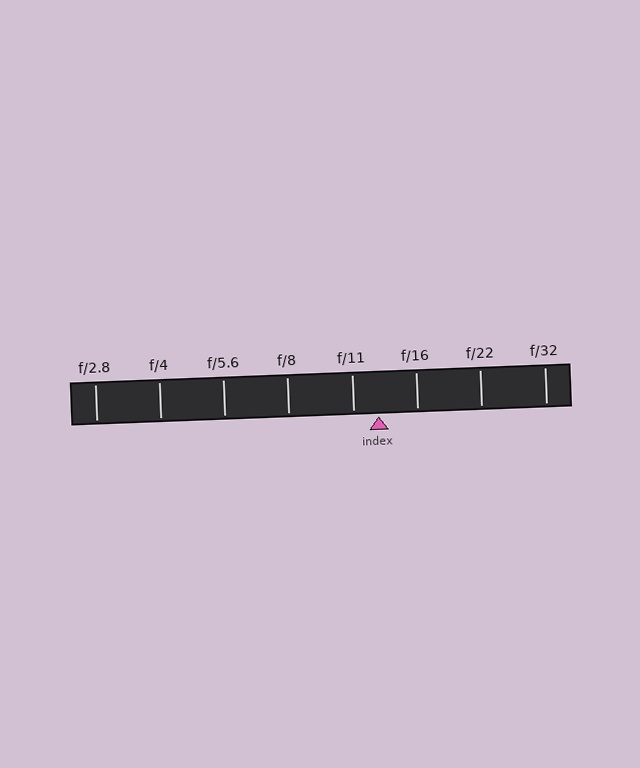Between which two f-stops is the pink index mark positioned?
The index mark is between f/11 and f/16.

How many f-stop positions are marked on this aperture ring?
There are 8 f-stop positions marked.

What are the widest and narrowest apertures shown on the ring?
The widest aperture shown is f/2.8 and the narrowest is f/32.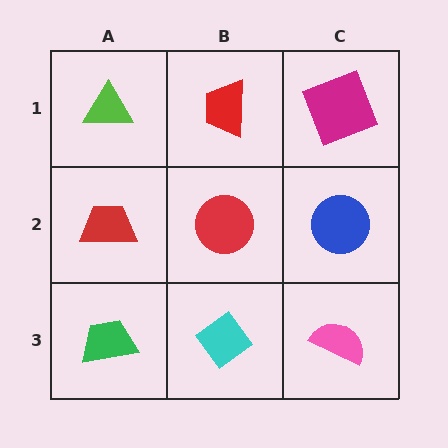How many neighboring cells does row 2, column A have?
3.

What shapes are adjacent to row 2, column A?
A lime triangle (row 1, column A), a green trapezoid (row 3, column A), a red circle (row 2, column B).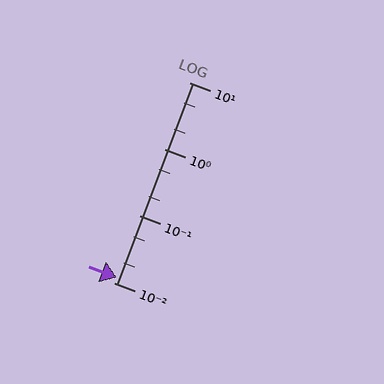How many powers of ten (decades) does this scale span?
The scale spans 3 decades, from 0.01 to 10.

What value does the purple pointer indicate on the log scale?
The pointer indicates approximately 0.012.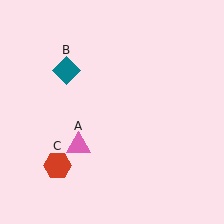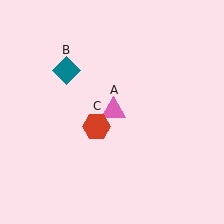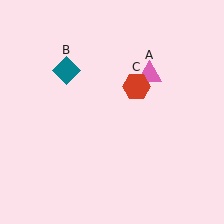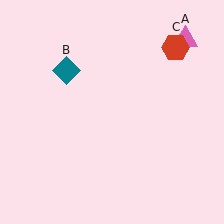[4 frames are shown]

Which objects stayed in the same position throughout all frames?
Teal diamond (object B) remained stationary.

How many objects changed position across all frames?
2 objects changed position: pink triangle (object A), red hexagon (object C).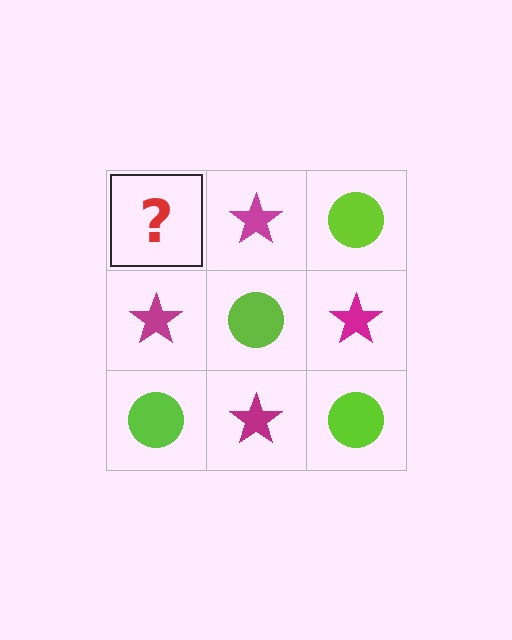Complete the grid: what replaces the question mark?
The question mark should be replaced with a lime circle.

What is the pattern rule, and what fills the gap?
The rule is that it alternates lime circle and magenta star in a checkerboard pattern. The gap should be filled with a lime circle.